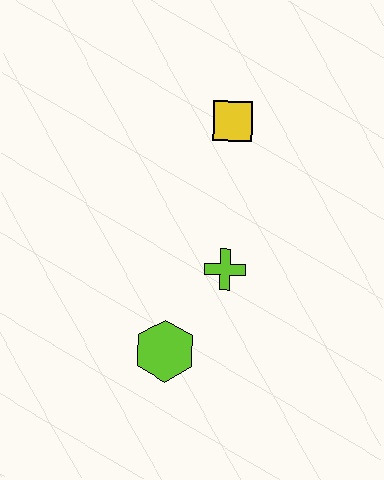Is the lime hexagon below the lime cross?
Yes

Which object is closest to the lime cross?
The lime hexagon is closest to the lime cross.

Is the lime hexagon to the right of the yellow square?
No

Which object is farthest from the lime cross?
The yellow square is farthest from the lime cross.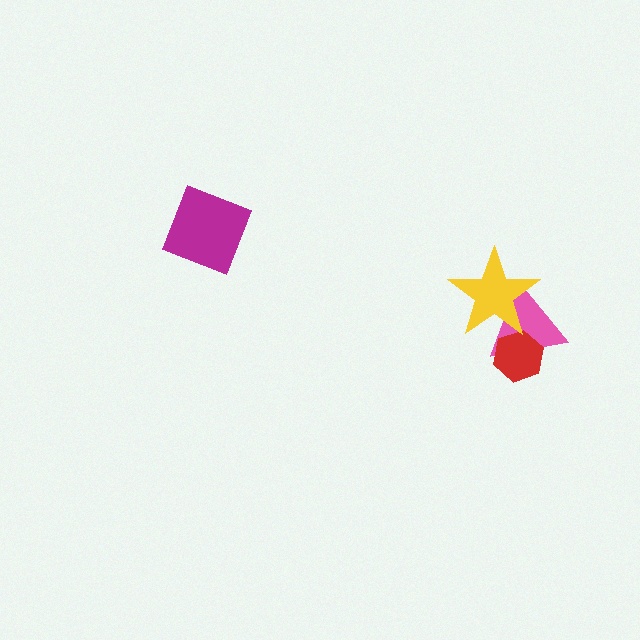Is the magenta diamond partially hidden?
No, no other shape covers it.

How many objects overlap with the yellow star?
2 objects overlap with the yellow star.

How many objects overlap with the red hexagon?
2 objects overlap with the red hexagon.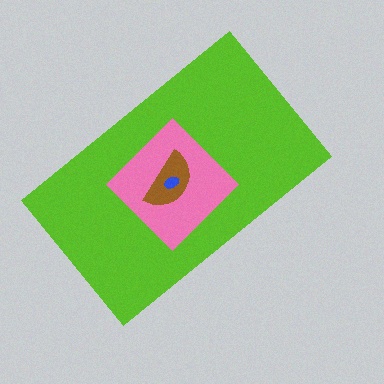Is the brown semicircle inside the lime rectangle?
Yes.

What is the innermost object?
The blue ellipse.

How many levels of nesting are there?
4.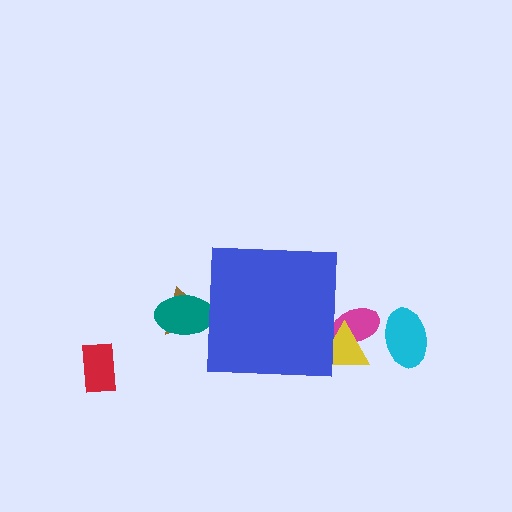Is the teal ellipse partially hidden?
Yes, the teal ellipse is partially hidden behind the blue square.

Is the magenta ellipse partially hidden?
Yes, the magenta ellipse is partially hidden behind the blue square.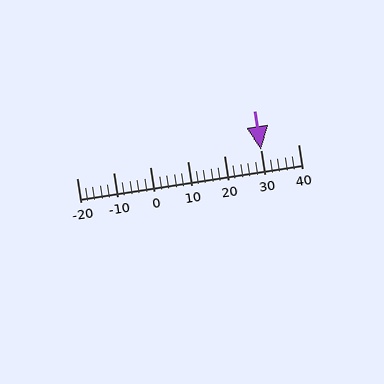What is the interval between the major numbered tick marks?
The major tick marks are spaced 10 units apart.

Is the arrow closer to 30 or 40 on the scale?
The arrow is closer to 30.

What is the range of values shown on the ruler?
The ruler shows values from -20 to 40.